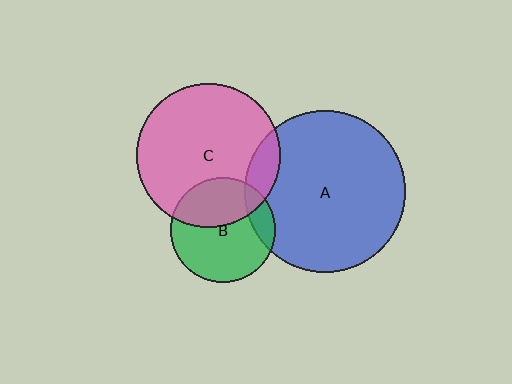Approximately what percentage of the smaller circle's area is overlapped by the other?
Approximately 35%.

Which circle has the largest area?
Circle A (blue).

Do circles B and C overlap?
Yes.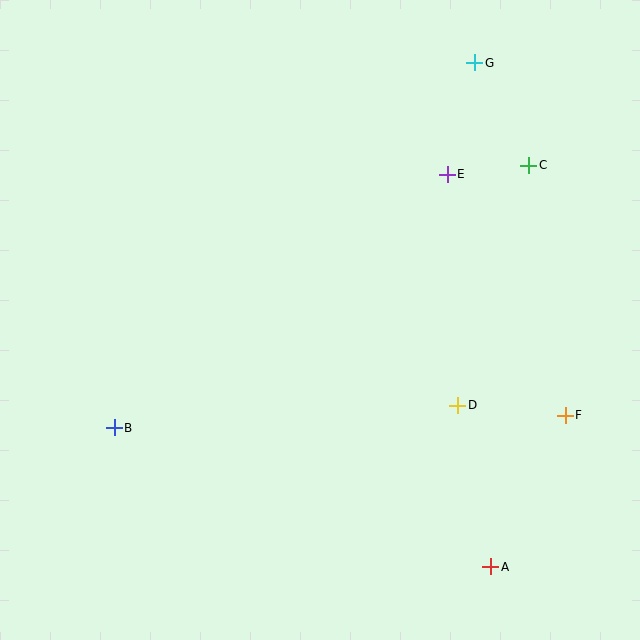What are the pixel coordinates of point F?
Point F is at (565, 415).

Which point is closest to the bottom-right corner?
Point A is closest to the bottom-right corner.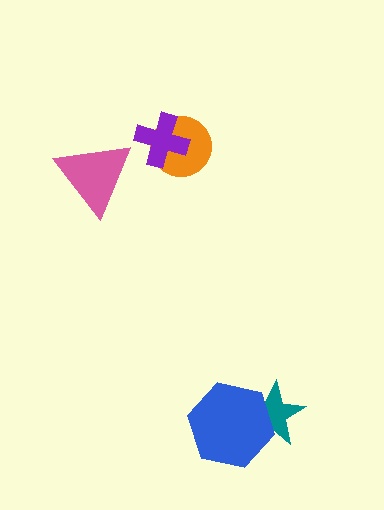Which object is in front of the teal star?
The blue hexagon is in front of the teal star.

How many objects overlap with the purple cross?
1 object overlaps with the purple cross.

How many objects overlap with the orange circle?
1 object overlaps with the orange circle.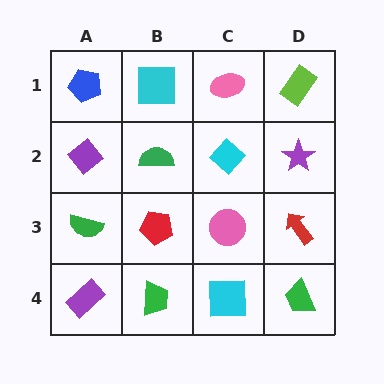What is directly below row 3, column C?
A cyan square.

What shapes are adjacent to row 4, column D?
A red arrow (row 3, column D), a cyan square (row 4, column C).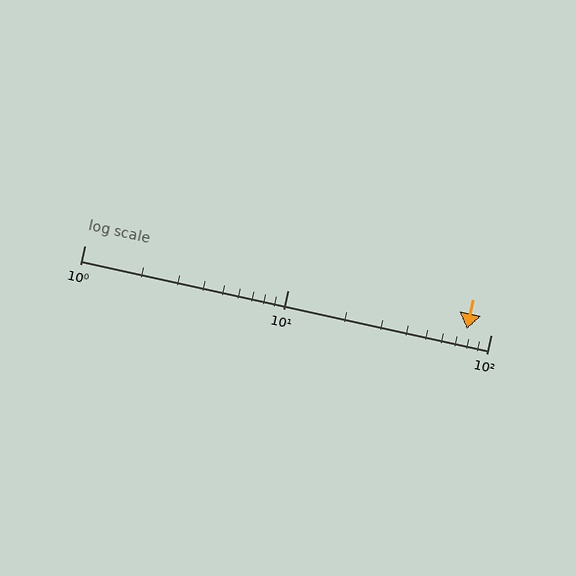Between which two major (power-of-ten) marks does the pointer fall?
The pointer is between 10 and 100.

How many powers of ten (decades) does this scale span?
The scale spans 2 decades, from 1 to 100.